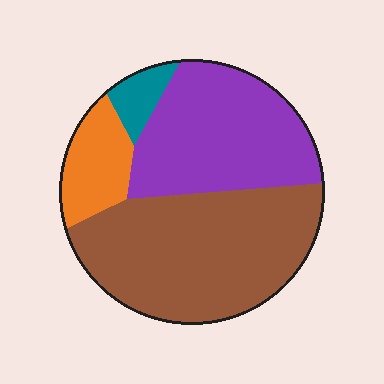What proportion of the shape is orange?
Orange takes up about one eighth (1/8) of the shape.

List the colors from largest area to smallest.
From largest to smallest: brown, purple, orange, teal.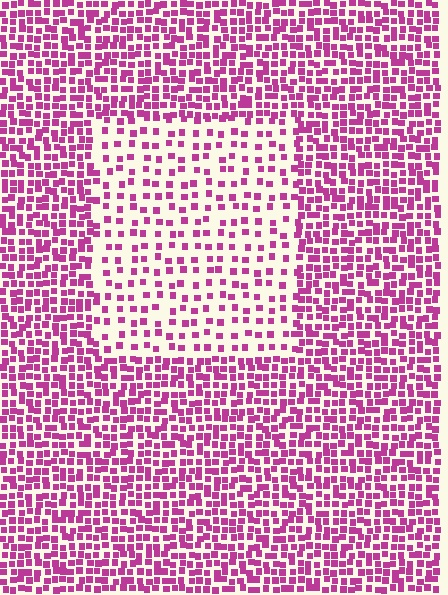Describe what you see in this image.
The image contains small magenta elements arranged at two different densities. A rectangle-shaped region is visible where the elements are less densely packed than the surrounding area.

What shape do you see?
I see a rectangle.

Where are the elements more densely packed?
The elements are more densely packed outside the rectangle boundary.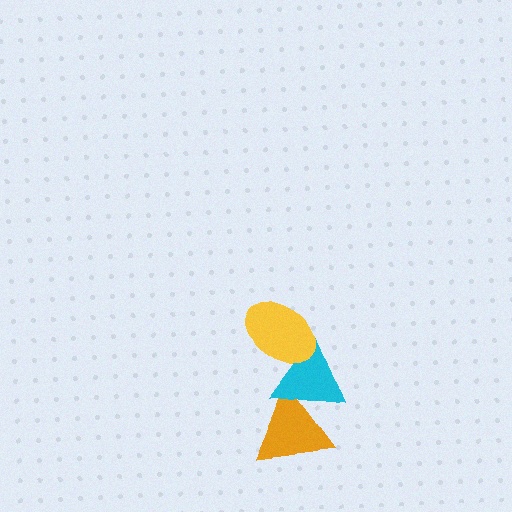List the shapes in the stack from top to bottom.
From top to bottom: the yellow ellipse, the cyan triangle, the orange triangle.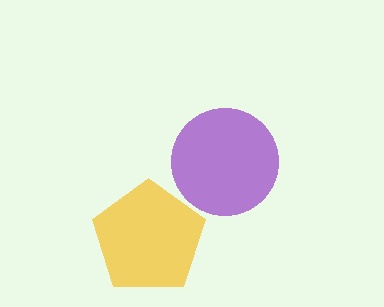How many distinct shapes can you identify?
There are 2 distinct shapes: a yellow pentagon, a purple circle.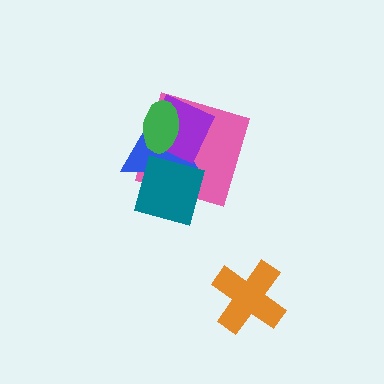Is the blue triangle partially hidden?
Yes, it is partially covered by another shape.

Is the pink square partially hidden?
Yes, it is partially covered by another shape.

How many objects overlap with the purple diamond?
4 objects overlap with the purple diamond.